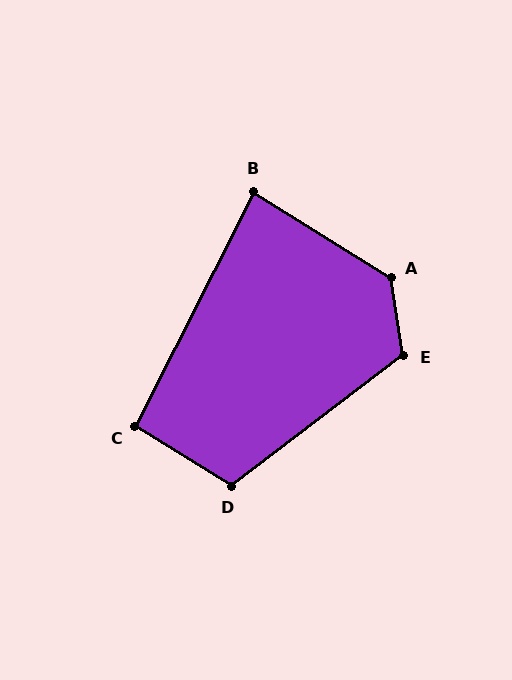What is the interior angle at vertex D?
Approximately 111 degrees (obtuse).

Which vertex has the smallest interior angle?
B, at approximately 85 degrees.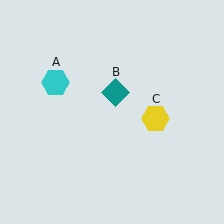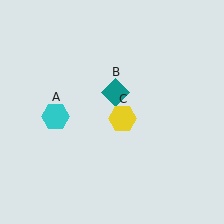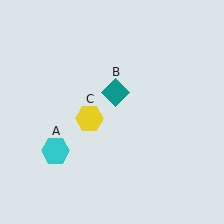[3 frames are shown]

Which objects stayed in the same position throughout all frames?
Teal diamond (object B) remained stationary.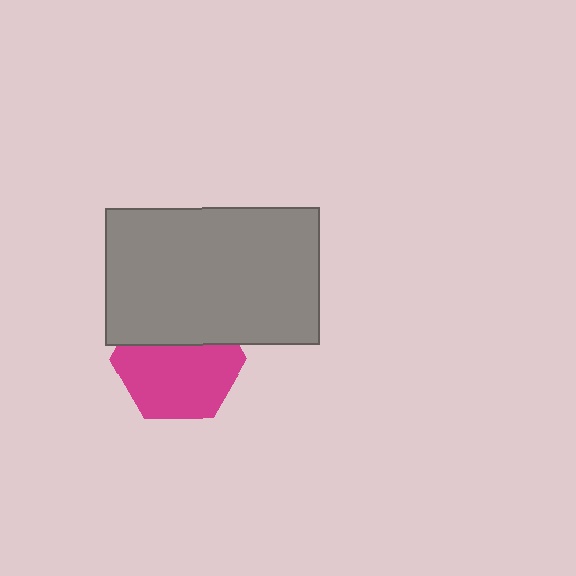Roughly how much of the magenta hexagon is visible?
About half of it is visible (roughly 63%).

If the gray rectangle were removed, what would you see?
You would see the complete magenta hexagon.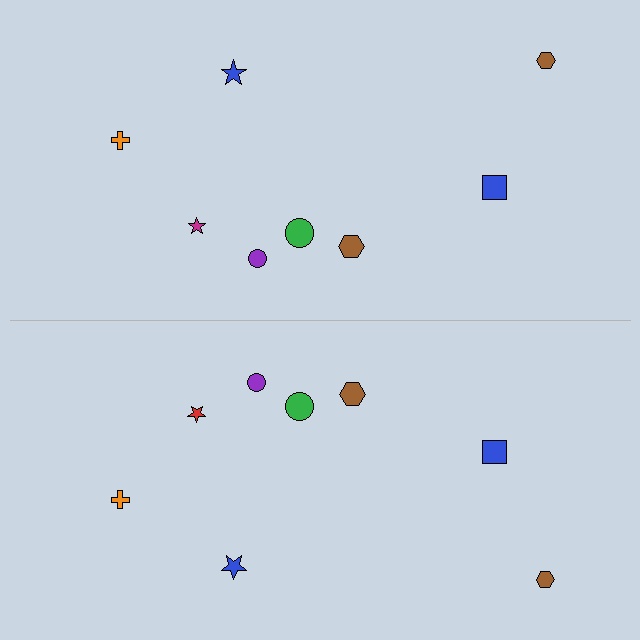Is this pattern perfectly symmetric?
No, the pattern is not perfectly symmetric. The red star on the bottom side breaks the symmetry — its mirror counterpart is magenta.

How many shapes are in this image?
There are 16 shapes in this image.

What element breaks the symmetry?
The red star on the bottom side breaks the symmetry — its mirror counterpart is magenta.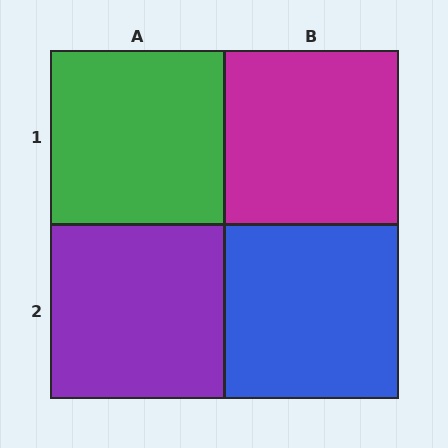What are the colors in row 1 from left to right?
Green, magenta.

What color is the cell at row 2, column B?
Blue.